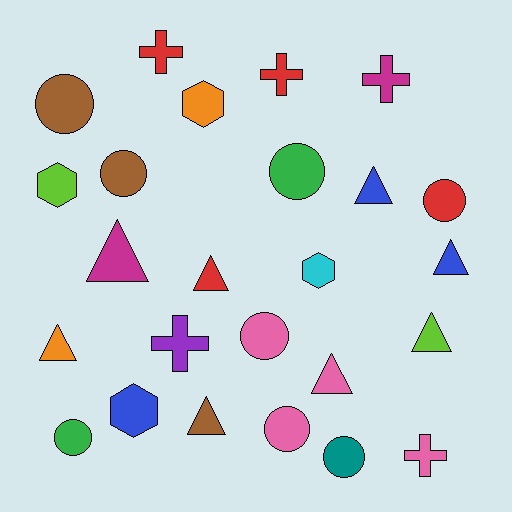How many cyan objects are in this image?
There is 1 cyan object.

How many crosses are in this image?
There are 5 crosses.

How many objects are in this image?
There are 25 objects.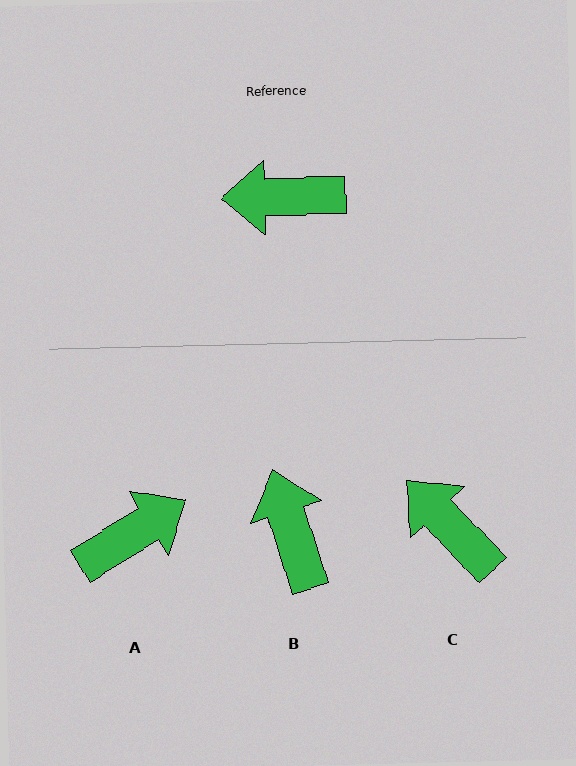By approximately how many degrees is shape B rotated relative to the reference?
Approximately 75 degrees clockwise.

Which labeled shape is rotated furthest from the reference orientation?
A, about 150 degrees away.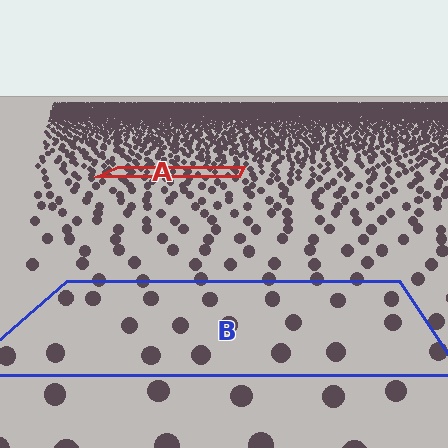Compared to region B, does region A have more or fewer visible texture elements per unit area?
Region A has more texture elements per unit area — they are packed more densely because it is farther away.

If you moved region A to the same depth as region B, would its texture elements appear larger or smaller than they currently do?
They would appear larger. At a closer depth, the same texture elements are projected at a bigger on-screen size.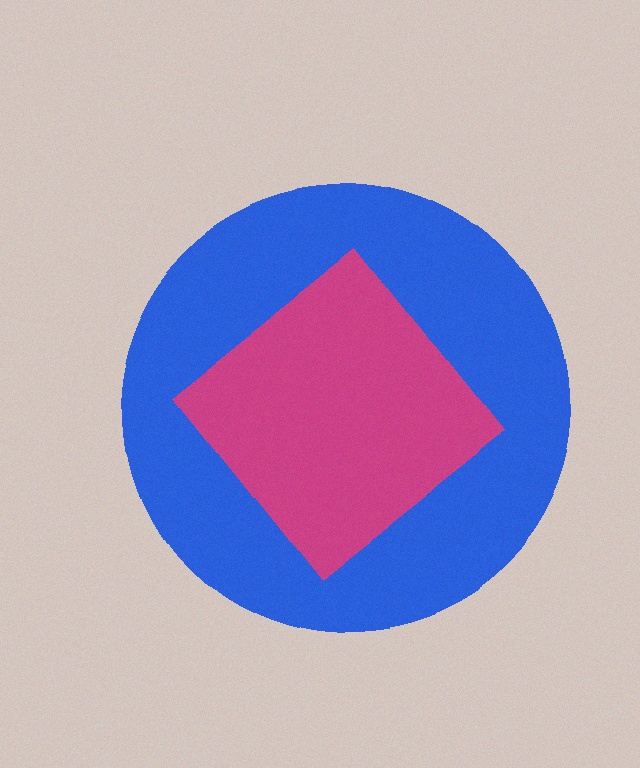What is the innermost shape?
The magenta diamond.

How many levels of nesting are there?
2.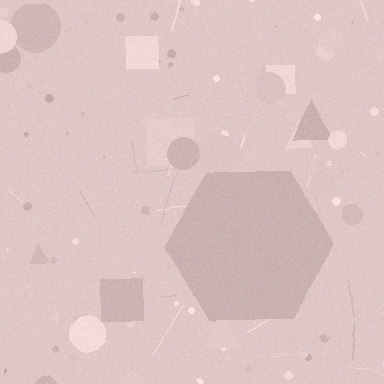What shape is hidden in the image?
A hexagon is hidden in the image.